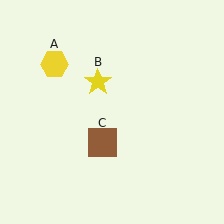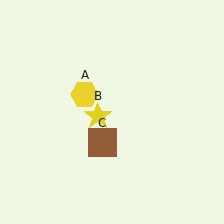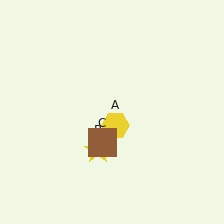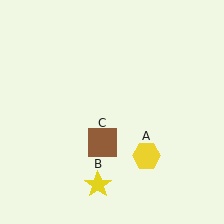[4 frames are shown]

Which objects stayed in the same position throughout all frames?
Brown square (object C) remained stationary.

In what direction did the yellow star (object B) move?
The yellow star (object B) moved down.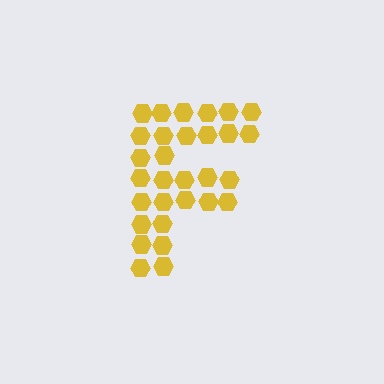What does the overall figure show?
The overall figure shows the letter F.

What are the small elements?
The small elements are hexagons.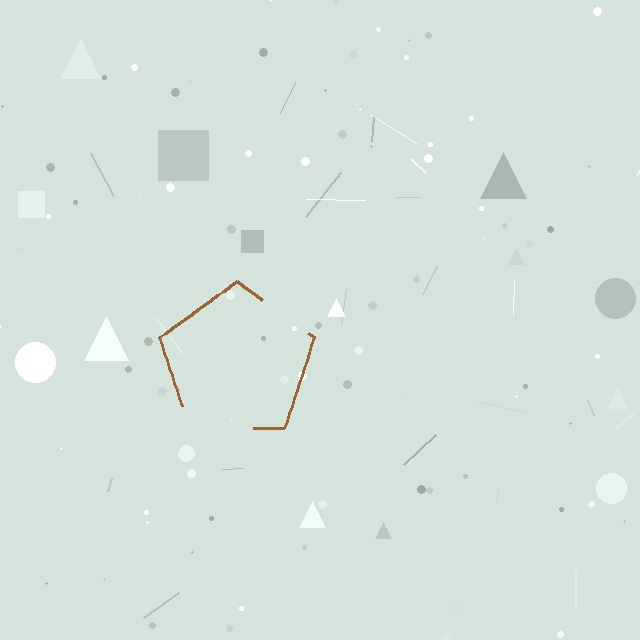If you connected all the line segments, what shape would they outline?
They would outline a pentagon.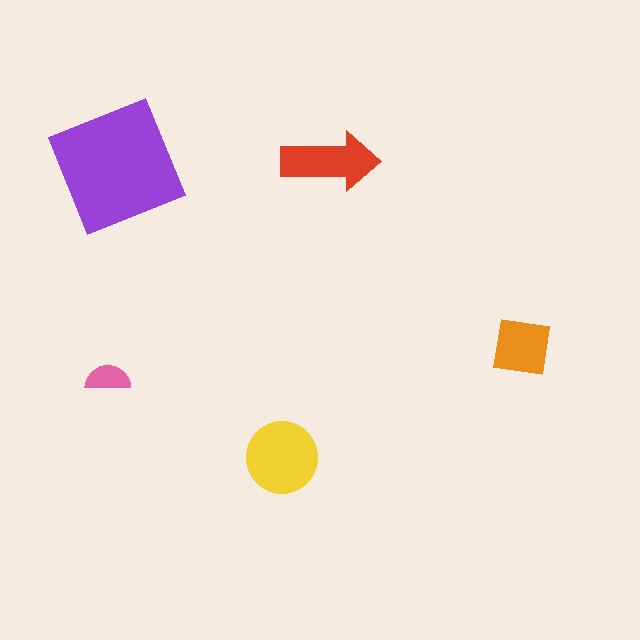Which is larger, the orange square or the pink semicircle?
The orange square.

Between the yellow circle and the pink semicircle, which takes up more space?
The yellow circle.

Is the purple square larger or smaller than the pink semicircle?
Larger.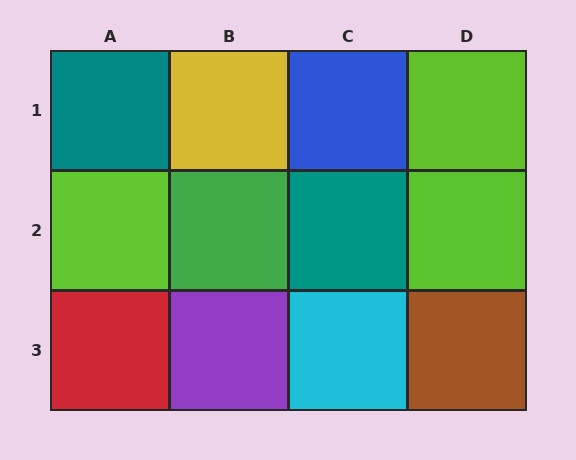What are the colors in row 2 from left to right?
Lime, green, teal, lime.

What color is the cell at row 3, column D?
Brown.